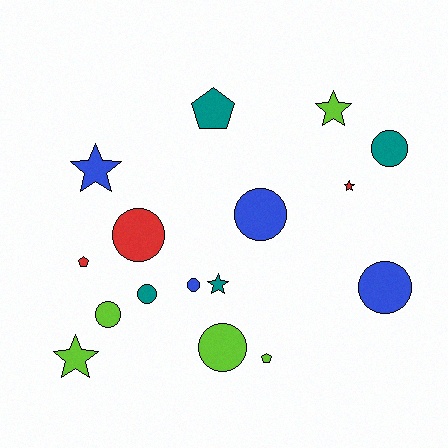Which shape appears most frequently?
Circle, with 8 objects.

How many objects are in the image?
There are 16 objects.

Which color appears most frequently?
Lime, with 5 objects.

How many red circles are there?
There is 1 red circle.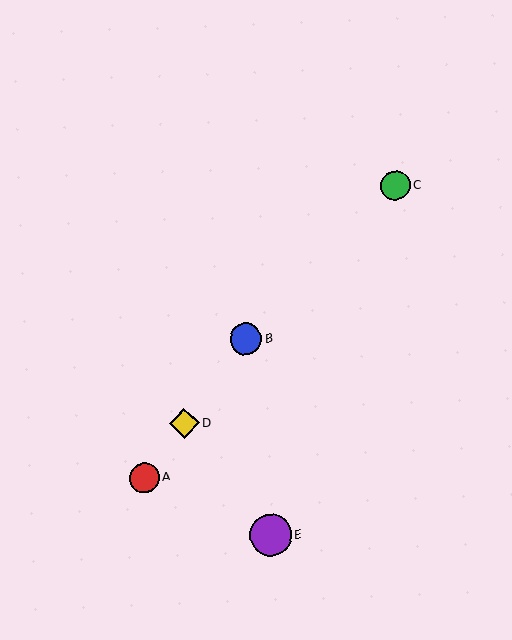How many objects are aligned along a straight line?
3 objects (A, B, D) are aligned along a straight line.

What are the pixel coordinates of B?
Object B is at (246, 339).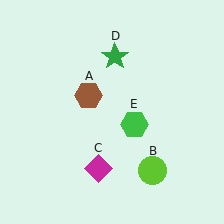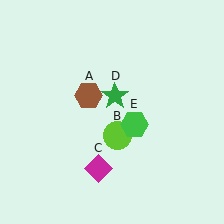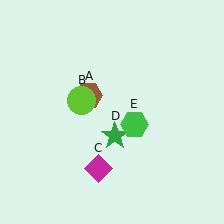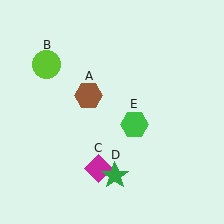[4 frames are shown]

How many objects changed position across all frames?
2 objects changed position: lime circle (object B), green star (object D).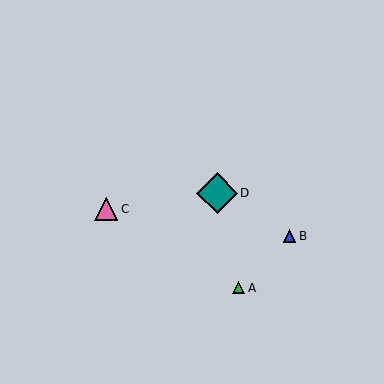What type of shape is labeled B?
Shape B is a blue triangle.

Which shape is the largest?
The teal diamond (labeled D) is the largest.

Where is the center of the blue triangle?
The center of the blue triangle is at (290, 236).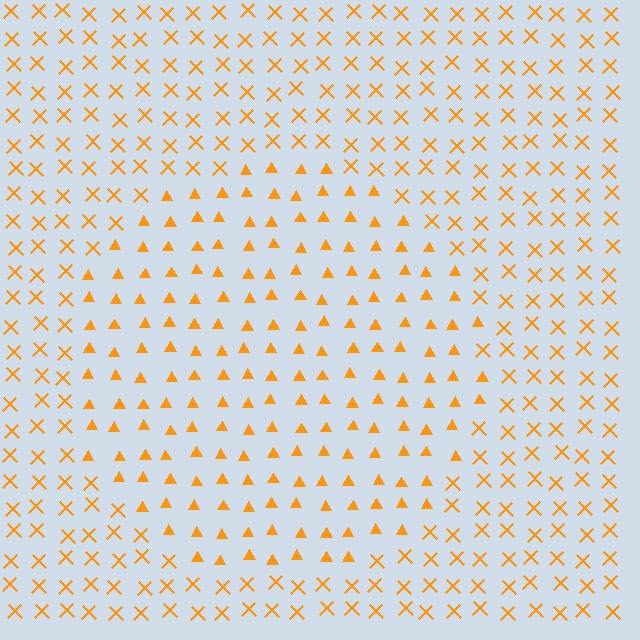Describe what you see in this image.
The image is filled with small orange elements arranged in a uniform grid. A circle-shaped region contains triangles, while the surrounding area contains X marks. The boundary is defined purely by the change in element shape.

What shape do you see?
I see a circle.